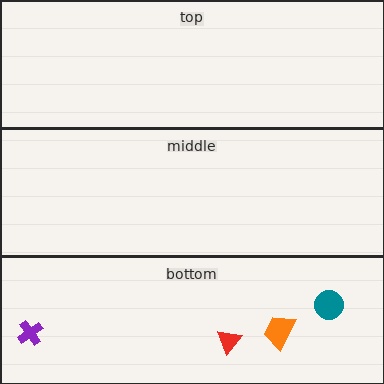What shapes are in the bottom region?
The purple cross, the orange trapezoid, the teal circle, the red triangle.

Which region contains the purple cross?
The bottom region.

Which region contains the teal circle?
The bottom region.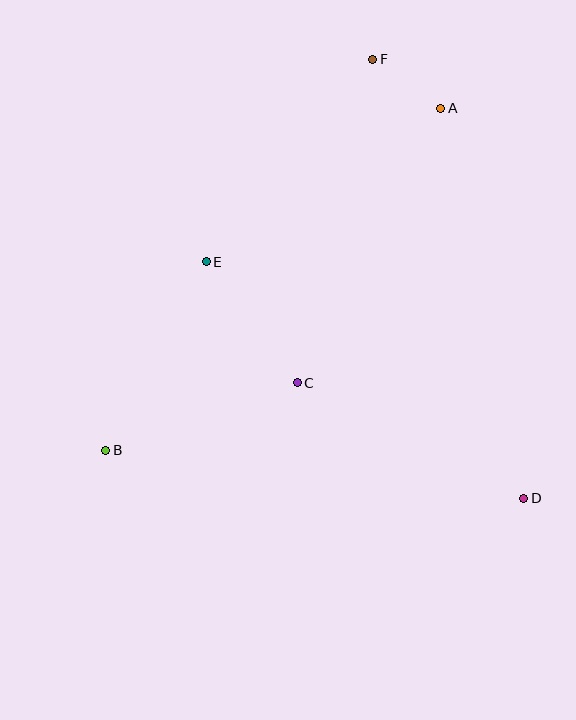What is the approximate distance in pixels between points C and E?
The distance between C and E is approximately 151 pixels.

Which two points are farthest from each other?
Points A and B are farthest from each other.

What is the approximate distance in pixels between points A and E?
The distance between A and E is approximately 280 pixels.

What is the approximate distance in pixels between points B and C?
The distance between B and C is approximately 203 pixels.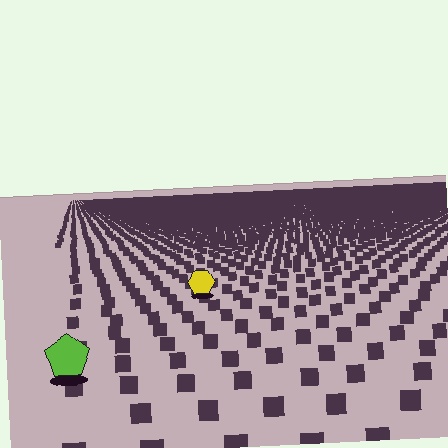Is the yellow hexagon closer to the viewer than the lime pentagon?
No. The lime pentagon is closer — you can tell from the texture gradient: the ground texture is coarser near it.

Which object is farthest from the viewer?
The yellow hexagon is farthest from the viewer. It appears smaller and the ground texture around it is denser.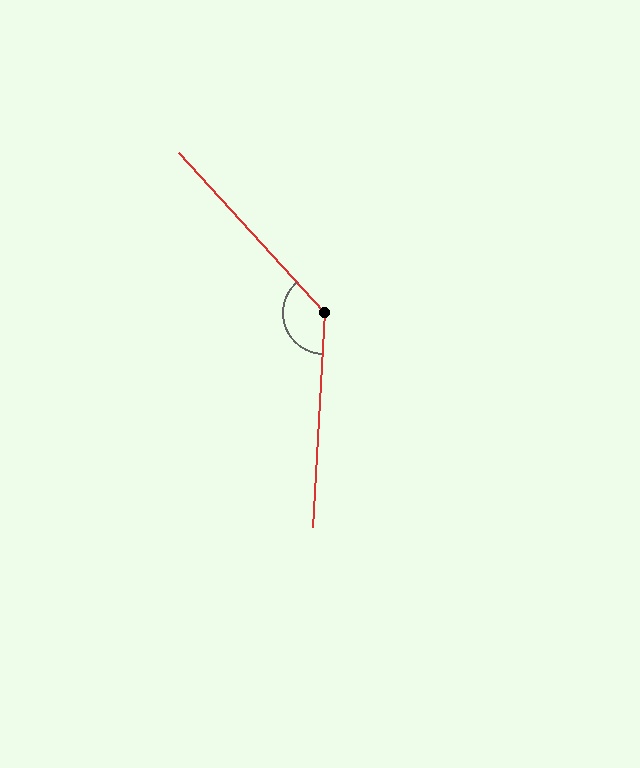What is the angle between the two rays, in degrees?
Approximately 135 degrees.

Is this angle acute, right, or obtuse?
It is obtuse.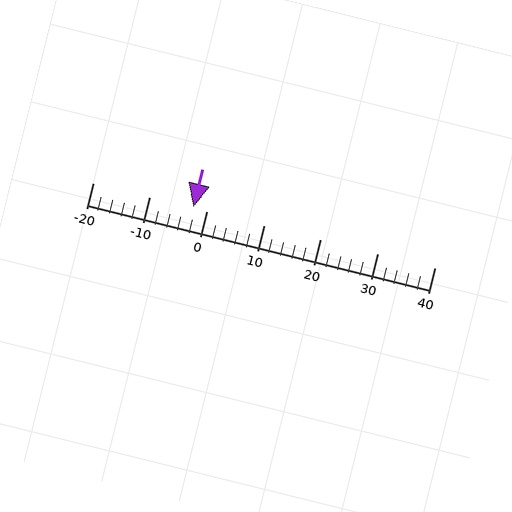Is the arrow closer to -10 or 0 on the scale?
The arrow is closer to 0.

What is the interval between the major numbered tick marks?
The major tick marks are spaced 10 units apart.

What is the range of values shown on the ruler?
The ruler shows values from -20 to 40.